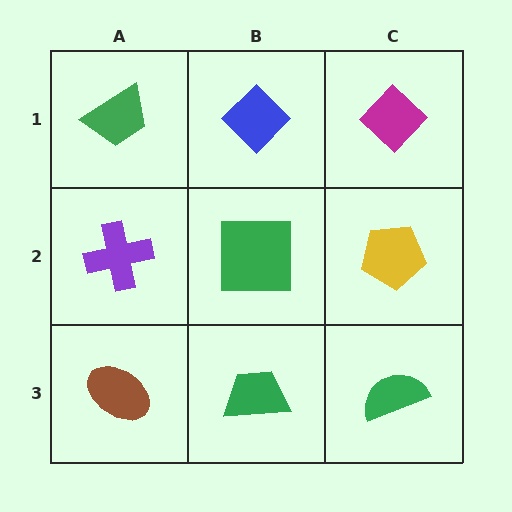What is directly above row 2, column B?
A blue diamond.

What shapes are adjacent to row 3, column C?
A yellow pentagon (row 2, column C), a green trapezoid (row 3, column B).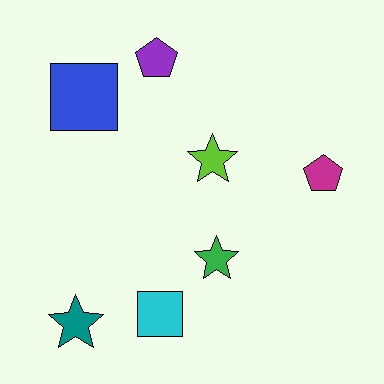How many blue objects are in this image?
There is 1 blue object.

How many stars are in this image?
There are 3 stars.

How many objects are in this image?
There are 7 objects.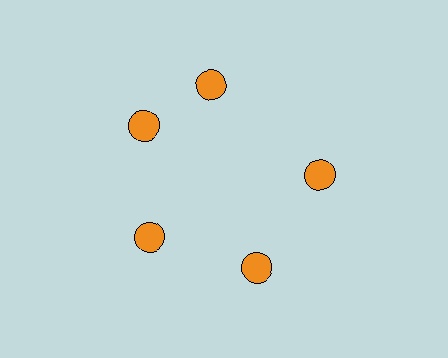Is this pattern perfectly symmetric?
No. The 5 orange circles are arranged in a ring, but one element near the 1 o'clock position is rotated out of alignment along the ring, breaking the 5-fold rotational symmetry.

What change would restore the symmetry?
The symmetry would be restored by rotating it back into even spacing with its neighbors so that all 5 circles sit at equal angles and equal distance from the center.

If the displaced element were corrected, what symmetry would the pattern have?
It would have 5-fold rotational symmetry — the pattern would map onto itself every 72 degrees.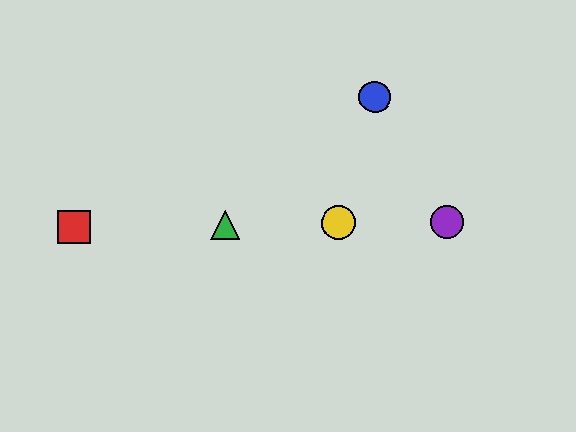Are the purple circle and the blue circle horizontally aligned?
No, the purple circle is at y≈222 and the blue circle is at y≈97.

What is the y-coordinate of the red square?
The red square is at y≈227.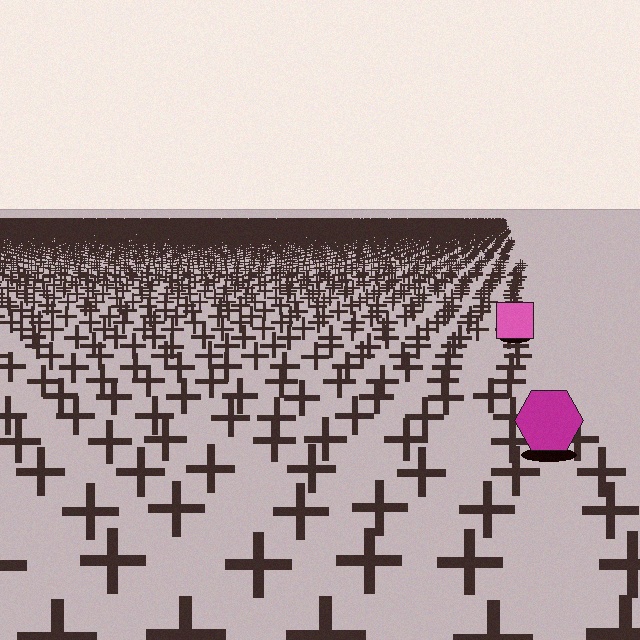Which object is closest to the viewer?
The magenta hexagon is closest. The texture marks near it are larger and more spread out.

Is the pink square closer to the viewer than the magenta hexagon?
No. The magenta hexagon is closer — you can tell from the texture gradient: the ground texture is coarser near it.